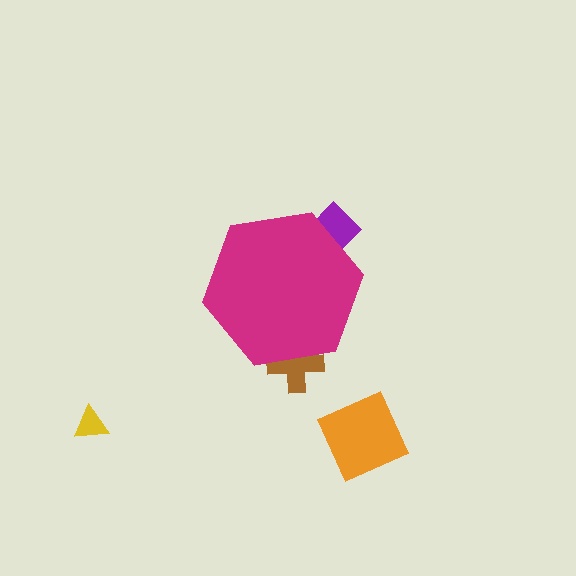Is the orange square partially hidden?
No, the orange square is fully visible.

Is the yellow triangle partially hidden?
No, the yellow triangle is fully visible.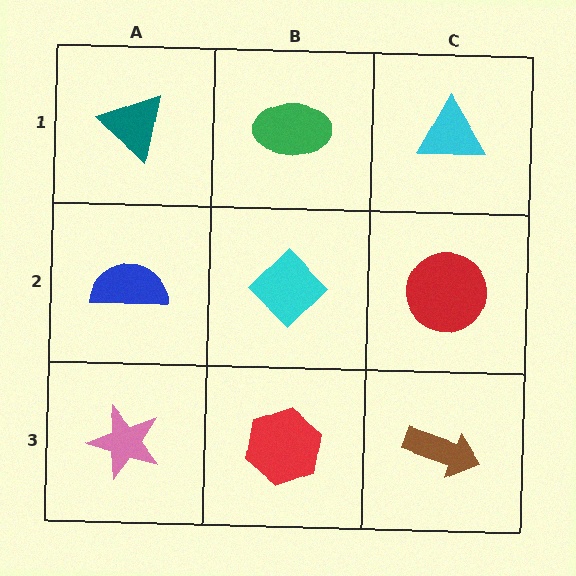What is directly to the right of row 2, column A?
A cyan diamond.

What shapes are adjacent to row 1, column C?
A red circle (row 2, column C), a green ellipse (row 1, column B).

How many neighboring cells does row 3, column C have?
2.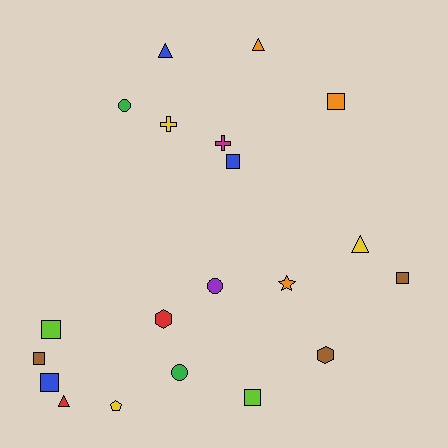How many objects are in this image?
There are 20 objects.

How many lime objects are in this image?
There are 2 lime objects.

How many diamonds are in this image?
There are no diamonds.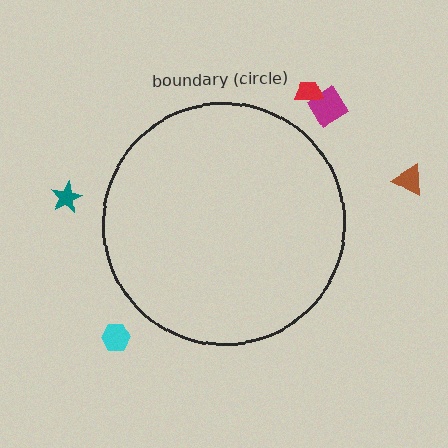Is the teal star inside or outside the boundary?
Outside.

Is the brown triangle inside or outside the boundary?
Outside.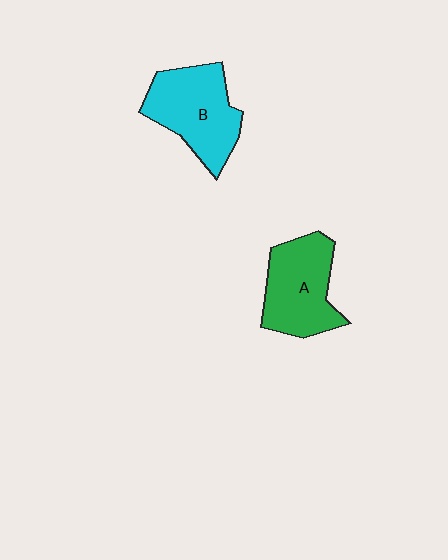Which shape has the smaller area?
Shape A (green).